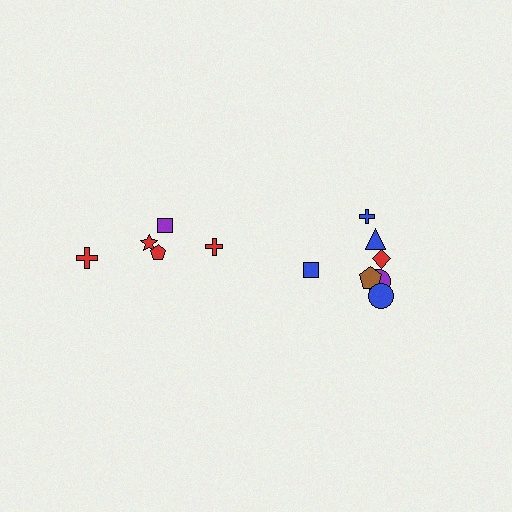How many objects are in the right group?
There are 7 objects.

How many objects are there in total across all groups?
There are 12 objects.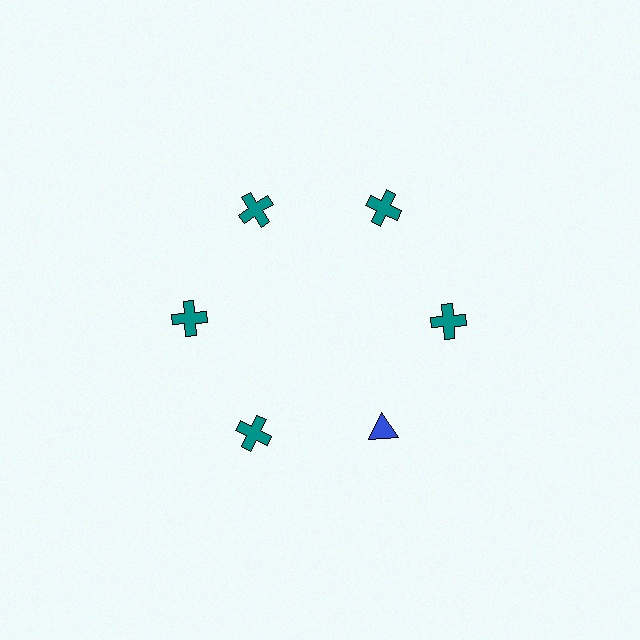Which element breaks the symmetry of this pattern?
The blue triangle at roughly the 5 o'clock position breaks the symmetry. All other shapes are teal crosses.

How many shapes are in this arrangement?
There are 6 shapes arranged in a ring pattern.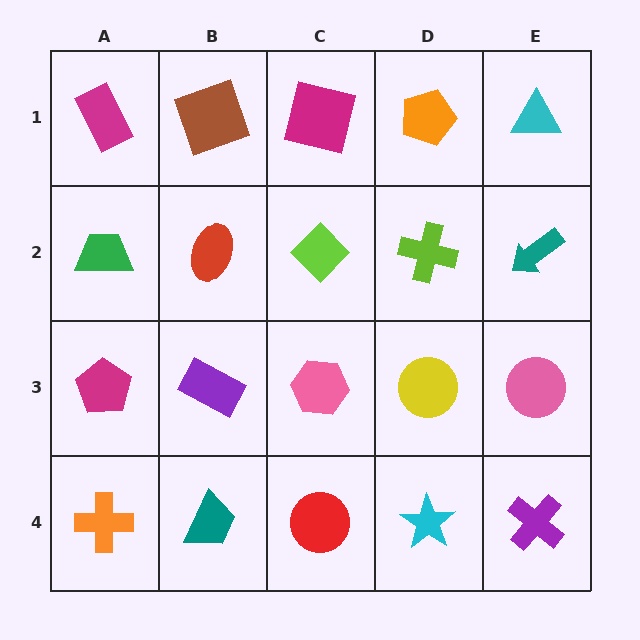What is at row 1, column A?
A magenta rectangle.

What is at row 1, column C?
A magenta square.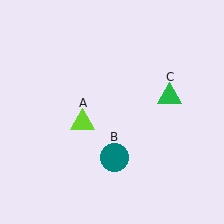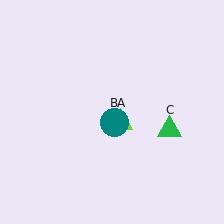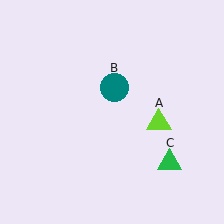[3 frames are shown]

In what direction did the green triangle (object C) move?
The green triangle (object C) moved down.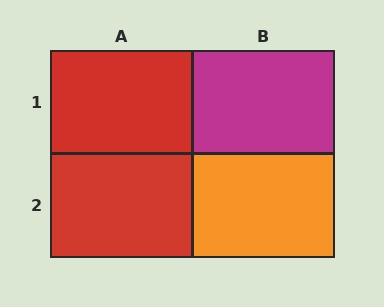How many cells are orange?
1 cell is orange.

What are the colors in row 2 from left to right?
Red, orange.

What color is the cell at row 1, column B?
Magenta.